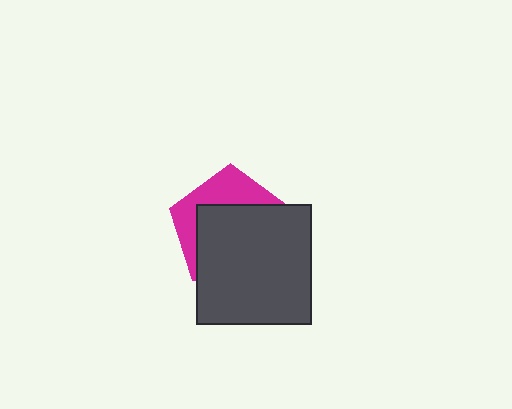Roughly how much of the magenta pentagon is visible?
A small part of it is visible (roughly 34%).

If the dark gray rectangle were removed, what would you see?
You would see the complete magenta pentagon.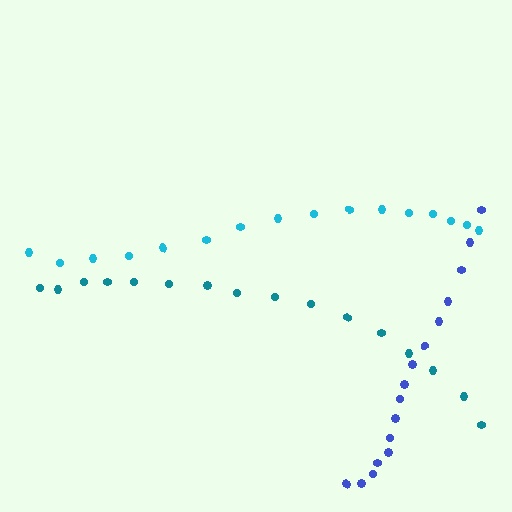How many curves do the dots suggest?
There are 3 distinct paths.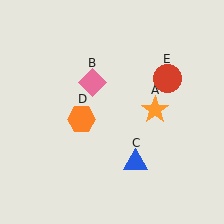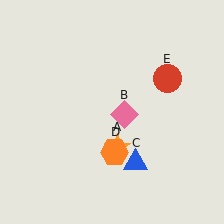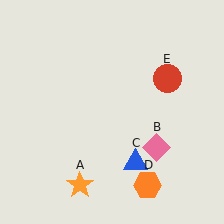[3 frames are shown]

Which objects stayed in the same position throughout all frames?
Blue triangle (object C) and red circle (object E) remained stationary.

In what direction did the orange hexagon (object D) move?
The orange hexagon (object D) moved down and to the right.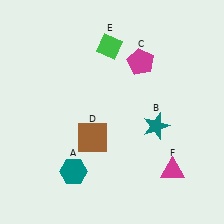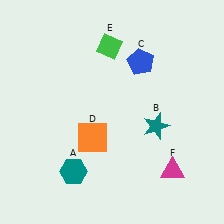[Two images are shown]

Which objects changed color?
C changed from magenta to blue. D changed from brown to orange.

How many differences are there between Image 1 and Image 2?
There are 2 differences between the two images.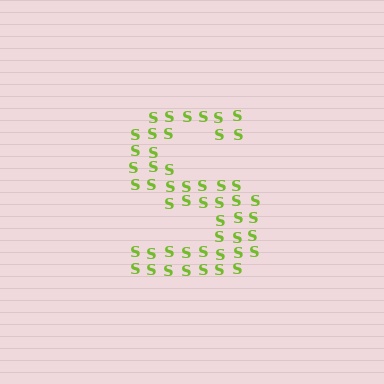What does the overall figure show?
The overall figure shows the letter S.